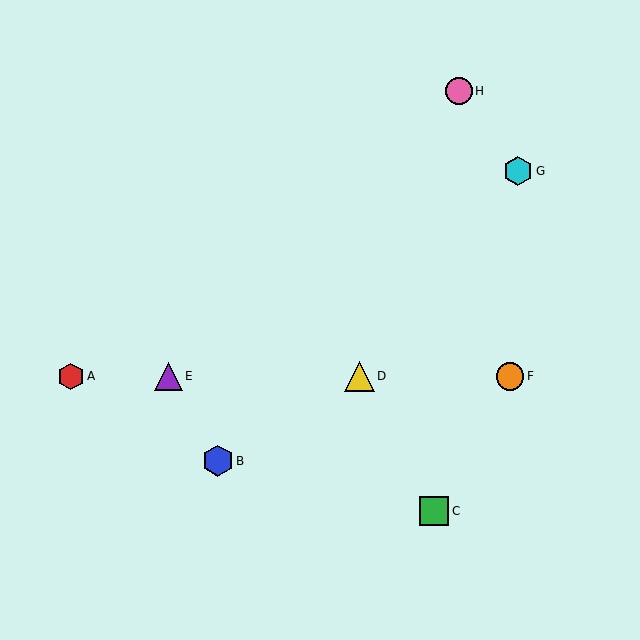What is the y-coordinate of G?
Object G is at y≈171.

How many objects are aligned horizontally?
4 objects (A, D, E, F) are aligned horizontally.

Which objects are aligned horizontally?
Objects A, D, E, F are aligned horizontally.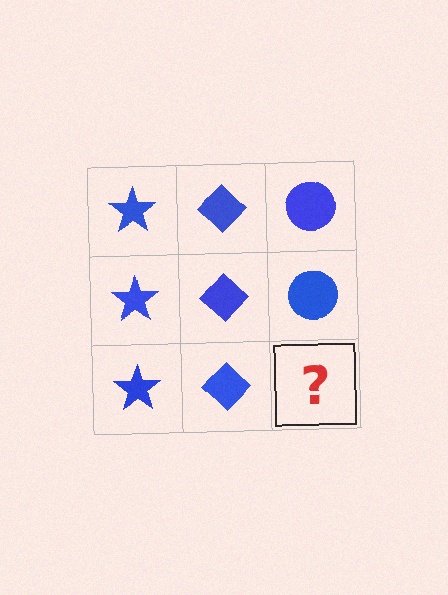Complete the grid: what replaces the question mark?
The question mark should be replaced with a blue circle.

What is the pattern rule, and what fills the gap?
The rule is that each column has a consistent shape. The gap should be filled with a blue circle.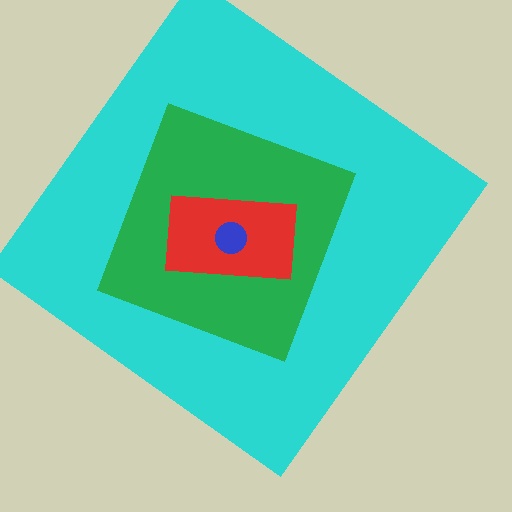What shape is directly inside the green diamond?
The red rectangle.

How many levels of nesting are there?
4.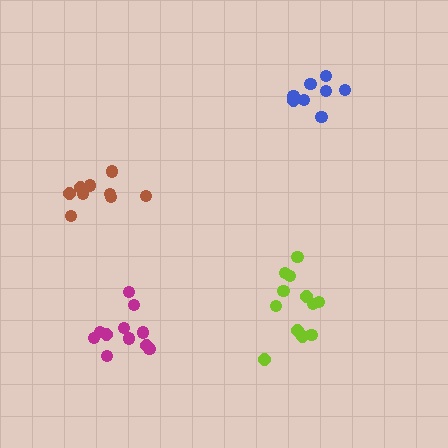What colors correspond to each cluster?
The clusters are colored: lime, brown, blue, magenta.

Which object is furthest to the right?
The blue cluster is rightmost.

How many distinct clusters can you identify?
There are 4 distinct clusters.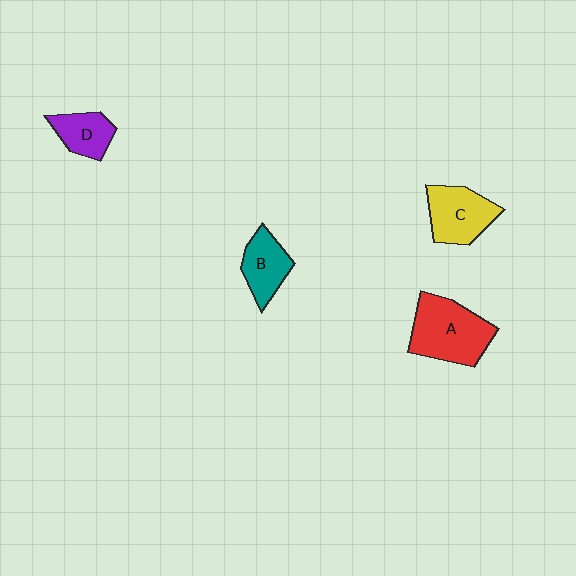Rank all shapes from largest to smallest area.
From largest to smallest: A (red), C (yellow), B (teal), D (purple).